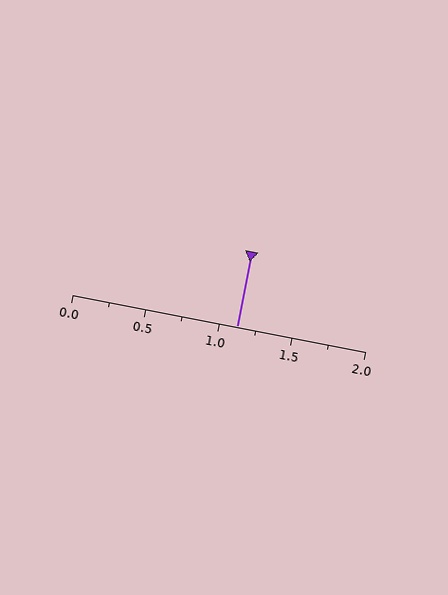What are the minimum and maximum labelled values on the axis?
The axis runs from 0.0 to 2.0.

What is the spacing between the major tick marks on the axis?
The major ticks are spaced 0.5 apart.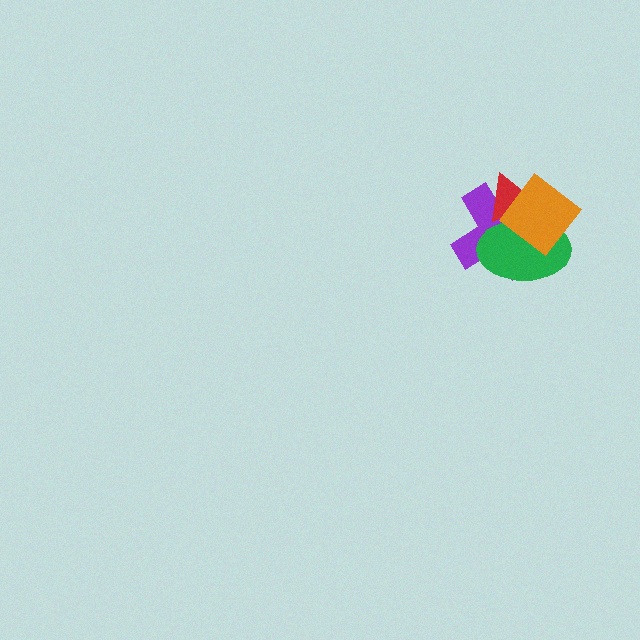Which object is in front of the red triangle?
The orange diamond is in front of the red triangle.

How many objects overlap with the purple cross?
3 objects overlap with the purple cross.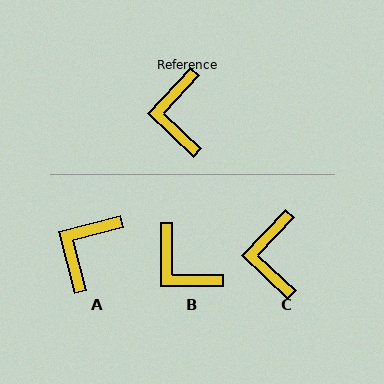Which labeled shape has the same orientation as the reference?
C.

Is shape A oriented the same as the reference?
No, it is off by about 32 degrees.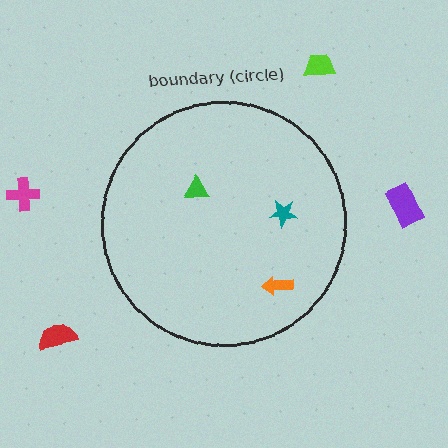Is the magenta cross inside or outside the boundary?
Outside.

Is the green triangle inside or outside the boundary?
Inside.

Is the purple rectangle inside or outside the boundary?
Outside.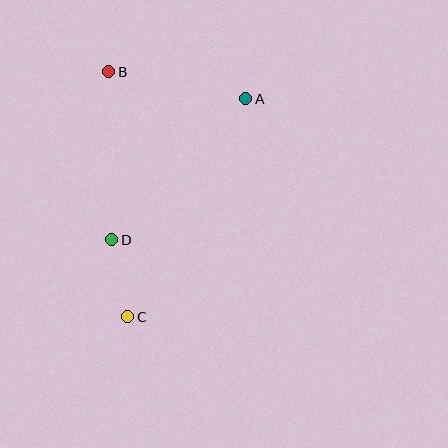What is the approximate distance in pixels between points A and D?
The distance between A and D is approximately 195 pixels.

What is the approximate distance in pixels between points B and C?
The distance between B and C is approximately 246 pixels.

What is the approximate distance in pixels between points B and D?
The distance between B and D is approximately 168 pixels.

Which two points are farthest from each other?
Points A and C are farthest from each other.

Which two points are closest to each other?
Points C and D are closest to each other.